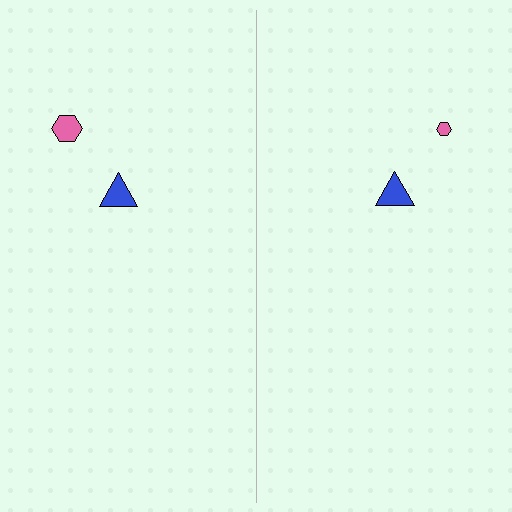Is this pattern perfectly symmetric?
No, the pattern is not perfectly symmetric. The pink hexagon on the right side has a different size than its mirror counterpart.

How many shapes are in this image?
There are 4 shapes in this image.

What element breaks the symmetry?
The pink hexagon on the right side has a different size than its mirror counterpart.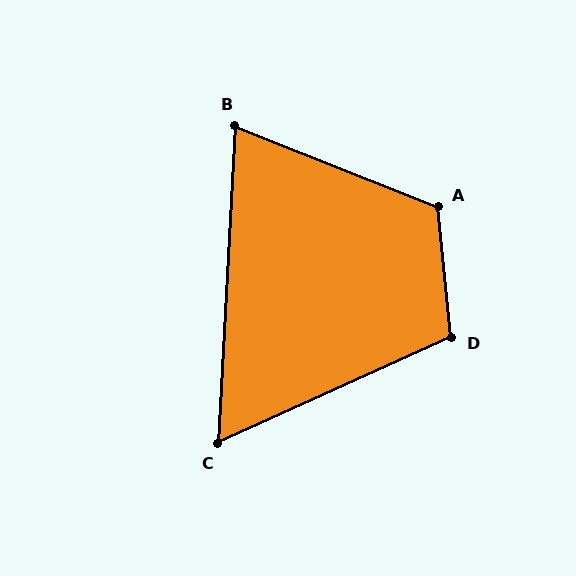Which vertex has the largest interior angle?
A, at approximately 117 degrees.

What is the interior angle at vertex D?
Approximately 109 degrees (obtuse).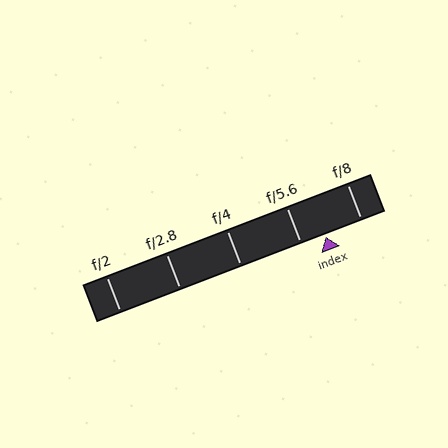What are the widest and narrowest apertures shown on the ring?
The widest aperture shown is f/2 and the narrowest is f/8.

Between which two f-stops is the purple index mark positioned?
The index mark is between f/5.6 and f/8.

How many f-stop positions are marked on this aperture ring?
There are 5 f-stop positions marked.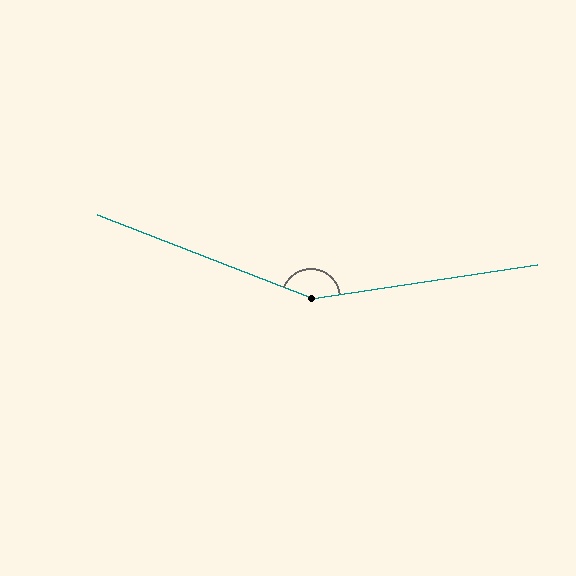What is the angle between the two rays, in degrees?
Approximately 151 degrees.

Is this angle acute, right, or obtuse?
It is obtuse.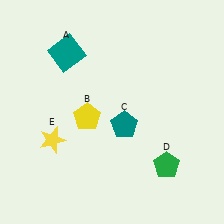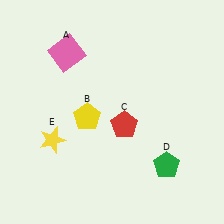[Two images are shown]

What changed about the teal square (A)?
In Image 1, A is teal. In Image 2, it changed to pink.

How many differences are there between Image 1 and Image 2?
There are 2 differences between the two images.